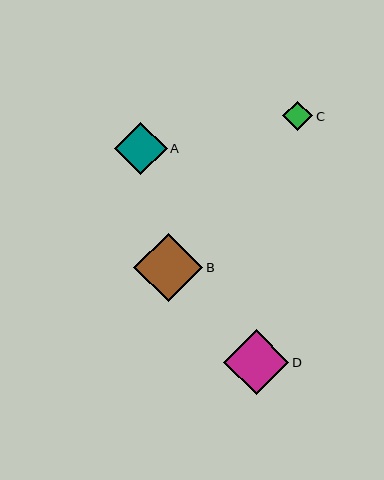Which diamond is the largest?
Diamond B is the largest with a size of approximately 69 pixels.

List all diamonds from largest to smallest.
From largest to smallest: B, D, A, C.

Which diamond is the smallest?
Diamond C is the smallest with a size of approximately 30 pixels.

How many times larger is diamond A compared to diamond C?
Diamond A is approximately 1.8 times the size of diamond C.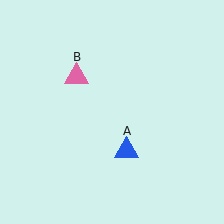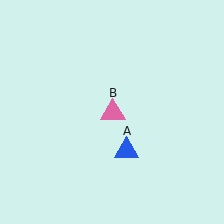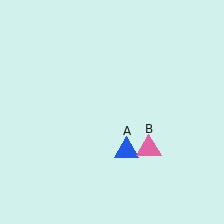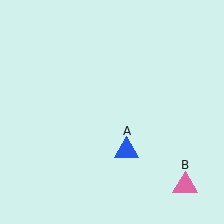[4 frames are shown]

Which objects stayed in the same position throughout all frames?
Blue triangle (object A) remained stationary.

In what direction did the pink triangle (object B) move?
The pink triangle (object B) moved down and to the right.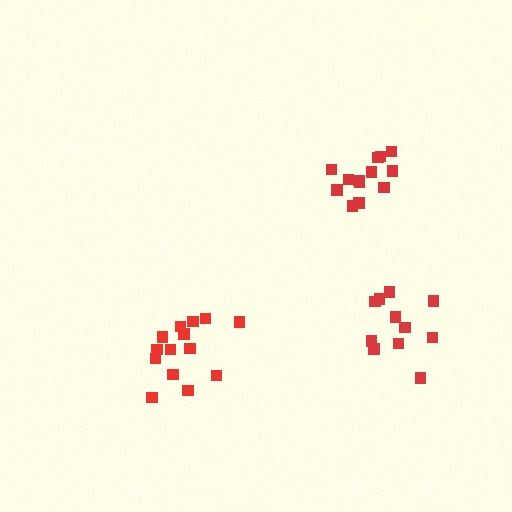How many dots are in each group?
Group 1: 13 dots, Group 2: 14 dots, Group 3: 11 dots (38 total).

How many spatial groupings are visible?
There are 3 spatial groupings.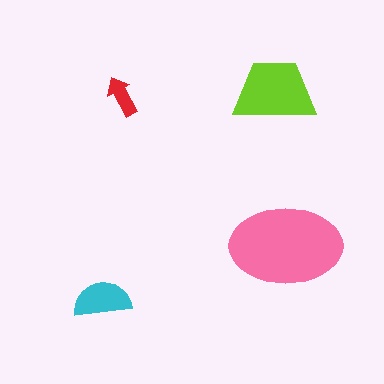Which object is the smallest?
The red arrow.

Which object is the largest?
The pink ellipse.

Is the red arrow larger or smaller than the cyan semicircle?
Smaller.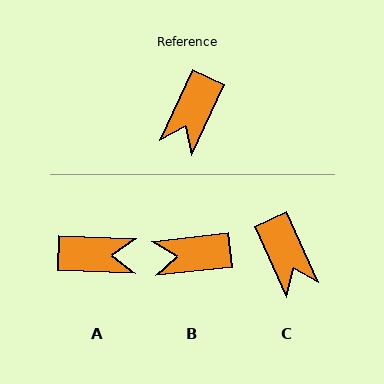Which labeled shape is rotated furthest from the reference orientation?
A, about 113 degrees away.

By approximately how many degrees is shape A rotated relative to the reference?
Approximately 113 degrees counter-clockwise.